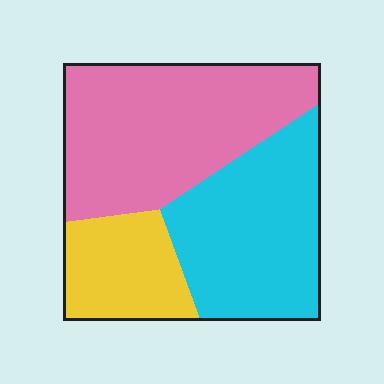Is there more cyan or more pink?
Pink.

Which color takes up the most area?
Pink, at roughly 45%.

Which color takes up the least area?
Yellow, at roughly 20%.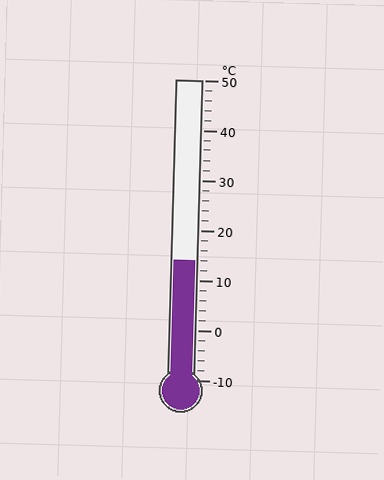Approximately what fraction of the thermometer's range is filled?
The thermometer is filled to approximately 40% of its range.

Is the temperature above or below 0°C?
The temperature is above 0°C.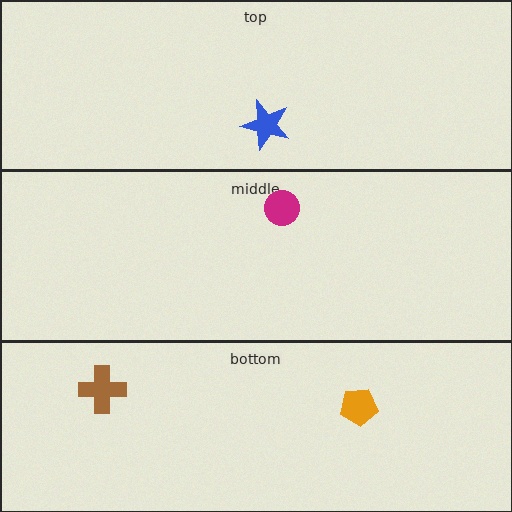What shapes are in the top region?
The blue star.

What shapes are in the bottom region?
The brown cross, the orange pentagon.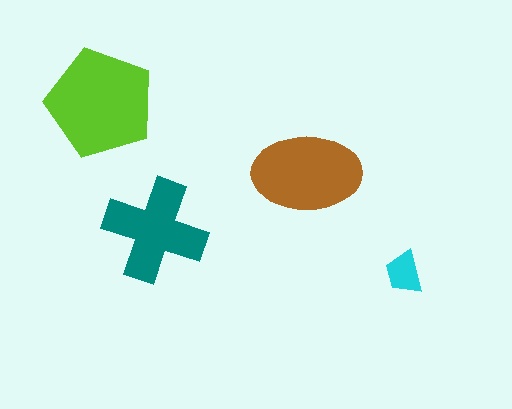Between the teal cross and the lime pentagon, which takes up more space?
The lime pentagon.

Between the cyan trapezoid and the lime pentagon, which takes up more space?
The lime pentagon.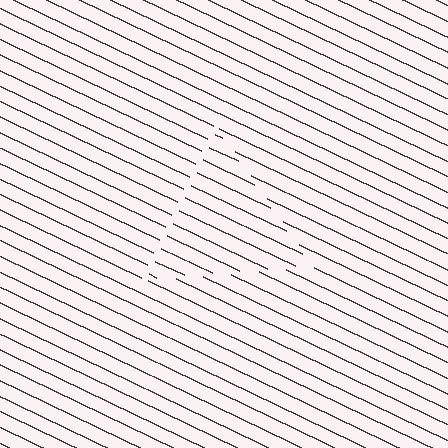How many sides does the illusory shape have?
3 sides — the line-ends trace a triangle.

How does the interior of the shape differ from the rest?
The interior of the shape contains the same grating, shifted by half a period — the contour is defined by the phase discontinuity where line-ends from the inner and outer gratings abut.